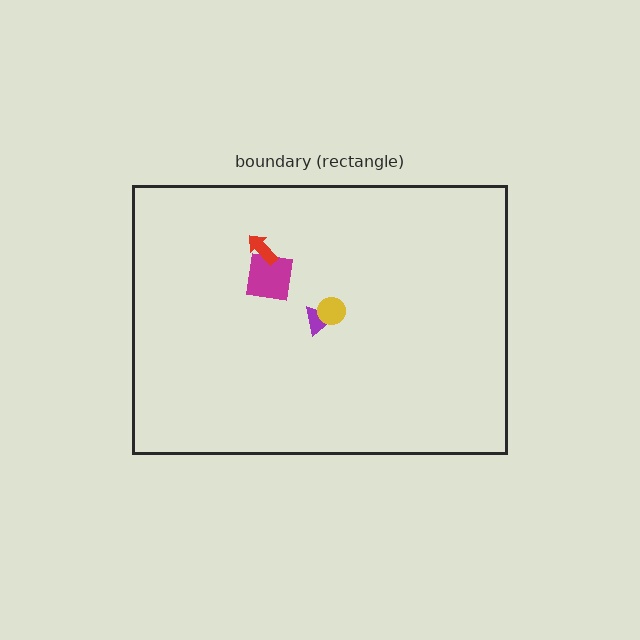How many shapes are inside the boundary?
4 inside, 0 outside.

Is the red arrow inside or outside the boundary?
Inside.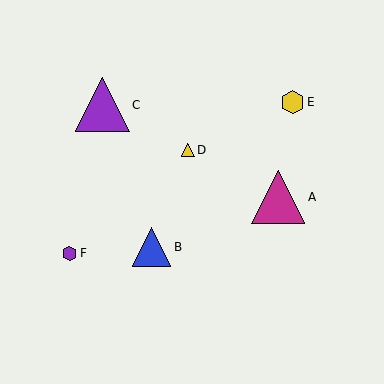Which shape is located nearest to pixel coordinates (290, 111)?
The yellow hexagon (labeled E) at (292, 102) is nearest to that location.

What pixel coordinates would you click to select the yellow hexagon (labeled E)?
Click at (292, 102) to select the yellow hexagon E.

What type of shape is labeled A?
Shape A is a magenta triangle.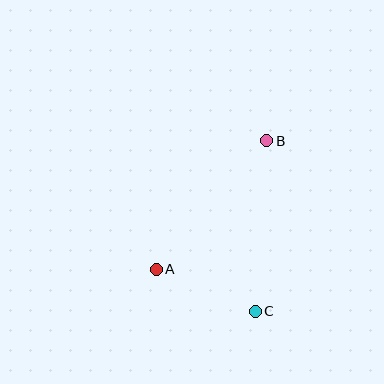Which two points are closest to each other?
Points A and C are closest to each other.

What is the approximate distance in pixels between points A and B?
The distance between A and B is approximately 170 pixels.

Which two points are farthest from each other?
Points B and C are farthest from each other.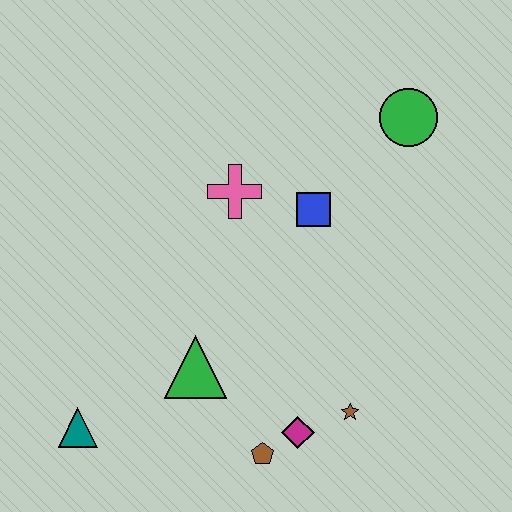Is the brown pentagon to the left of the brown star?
Yes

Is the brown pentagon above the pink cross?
No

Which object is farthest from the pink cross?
The teal triangle is farthest from the pink cross.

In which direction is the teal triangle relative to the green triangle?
The teal triangle is to the left of the green triangle.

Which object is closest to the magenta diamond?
The brown pentagon is closest to the magenta diamond.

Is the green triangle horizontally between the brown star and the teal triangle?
Yes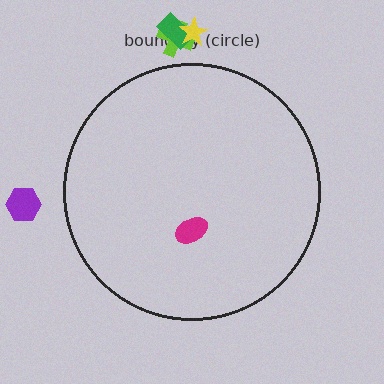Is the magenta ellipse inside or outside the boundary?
Inside.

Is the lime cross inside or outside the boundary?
Outside.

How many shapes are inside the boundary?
1 inside, 4 outside.